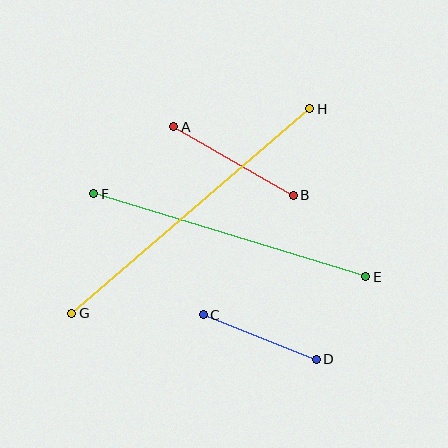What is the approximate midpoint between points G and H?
The midpoint is at approximately (191, 211) pixels.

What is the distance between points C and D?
The distance is approximately 122 pixels.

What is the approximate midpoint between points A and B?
The midpoint is at approximately (233, 161) pixels.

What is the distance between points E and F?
The distance is approximately 284 pixels.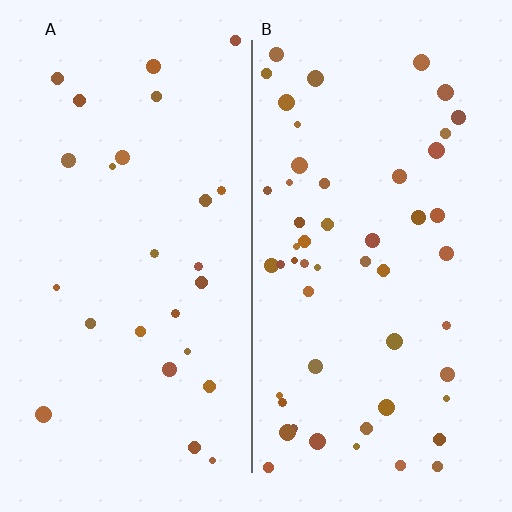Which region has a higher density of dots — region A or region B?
B (the right).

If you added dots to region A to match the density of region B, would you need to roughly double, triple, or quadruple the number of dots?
Approximately double.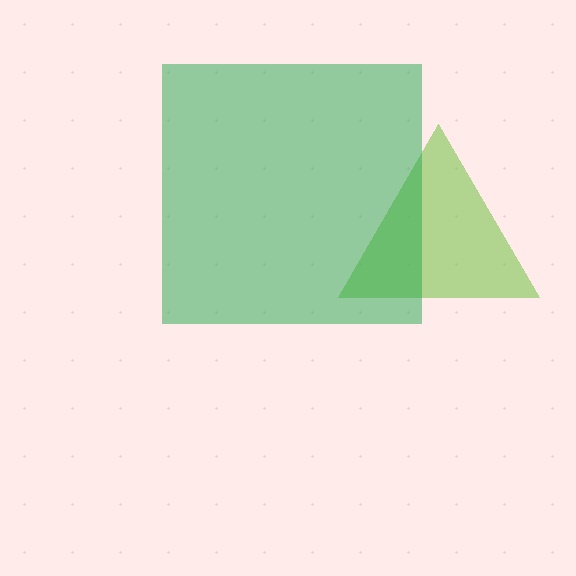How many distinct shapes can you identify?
There are 2 distinct shapes: a lime triangle, a green square.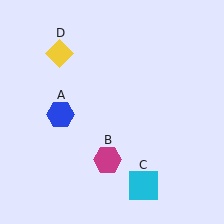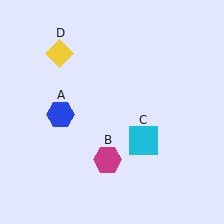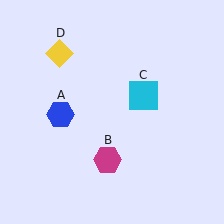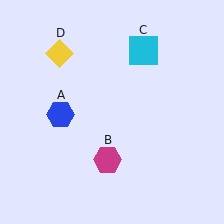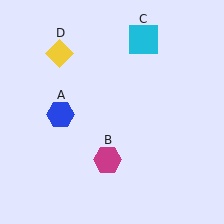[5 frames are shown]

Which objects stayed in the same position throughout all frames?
Blue hexagon (object A) and magenta hexagon (object B) and yellow diamond (object D) remained stationary.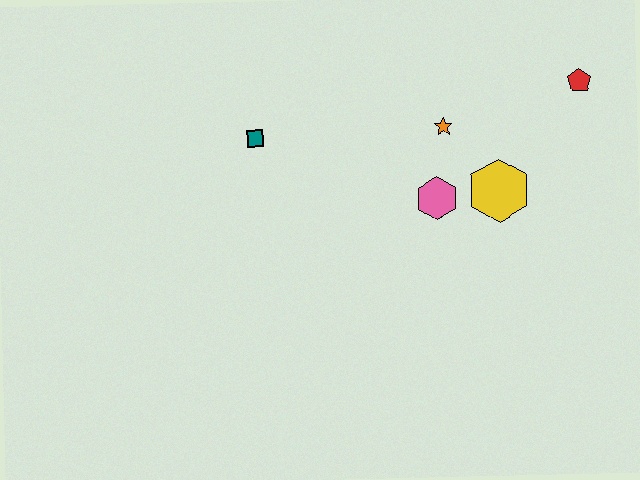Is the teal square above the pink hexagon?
Yes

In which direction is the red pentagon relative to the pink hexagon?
The red pentagon is to the right of the pink hexagon.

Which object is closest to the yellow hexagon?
The pink hexagon is closest to the yellow hexagon.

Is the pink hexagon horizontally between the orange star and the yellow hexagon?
No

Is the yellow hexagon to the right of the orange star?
Yes